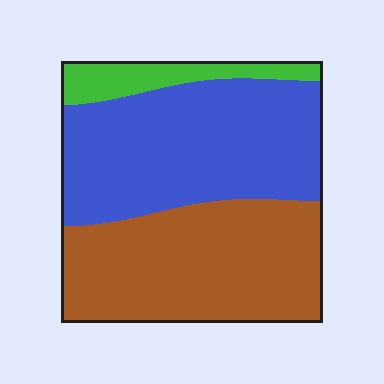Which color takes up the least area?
Green, at roughly 10%.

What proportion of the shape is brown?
Brown covers 43% of the shape.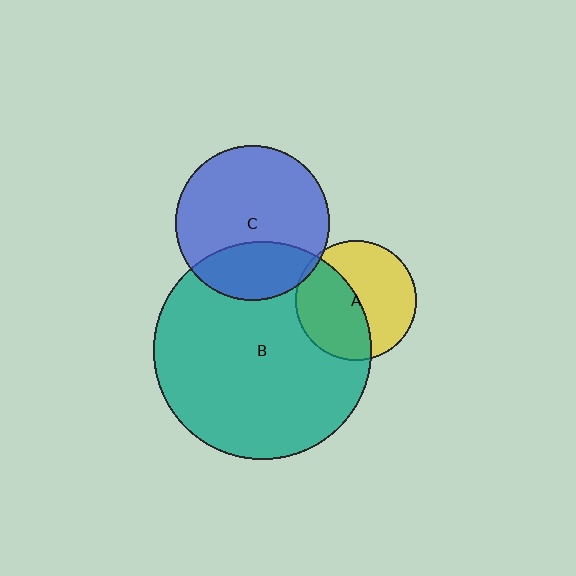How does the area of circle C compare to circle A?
Approximately 1.6 times.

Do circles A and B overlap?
Yes.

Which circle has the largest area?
Circle B (teal).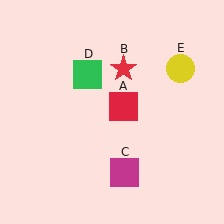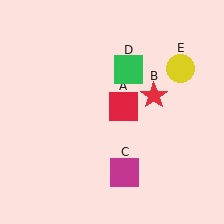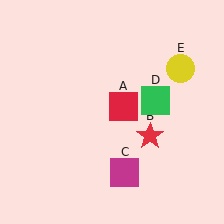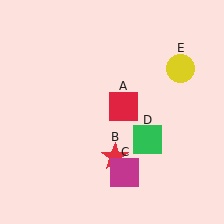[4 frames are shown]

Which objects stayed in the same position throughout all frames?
Red square (object A) and magenta square (object C) and yellow circle (object E) remained stationary.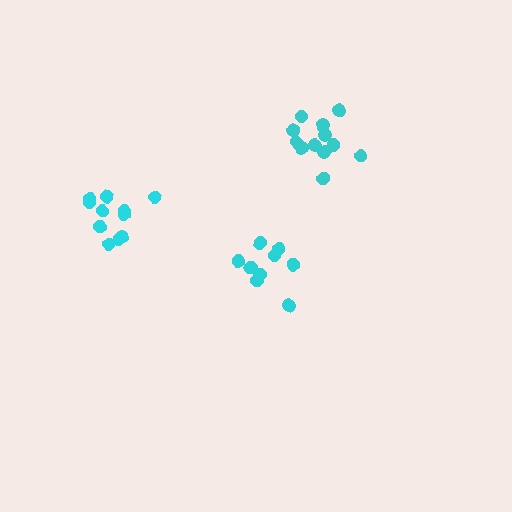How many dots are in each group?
Group 1: 11 dots, Group 2: 12 dots, Group 3: 9 dots (32 total).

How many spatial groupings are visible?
There are 3 spatial groupings.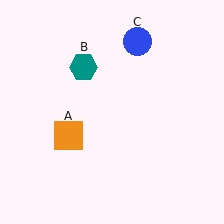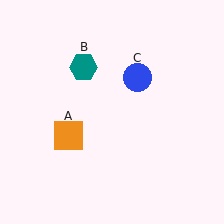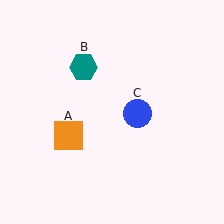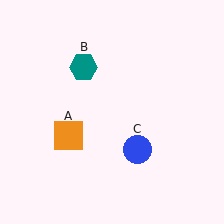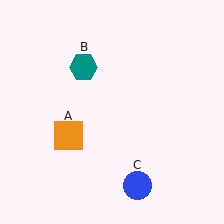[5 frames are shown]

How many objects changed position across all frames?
1 object changed position: blue circle (object C).